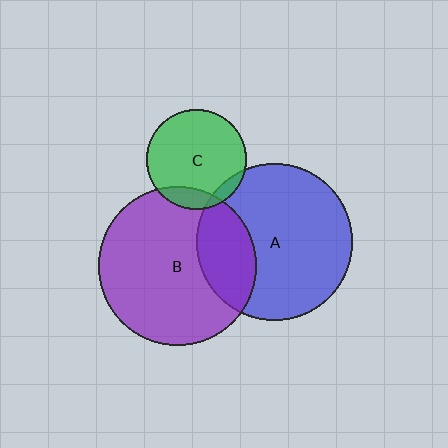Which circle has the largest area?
Circle B (purple).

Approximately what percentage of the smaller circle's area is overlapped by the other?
Approximately 10%.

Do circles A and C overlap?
Yes.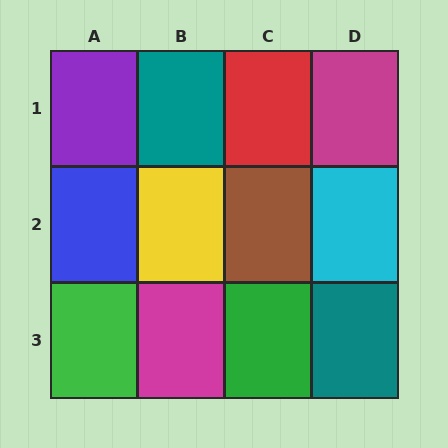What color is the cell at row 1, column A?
Purple.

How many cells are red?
1 cell is red.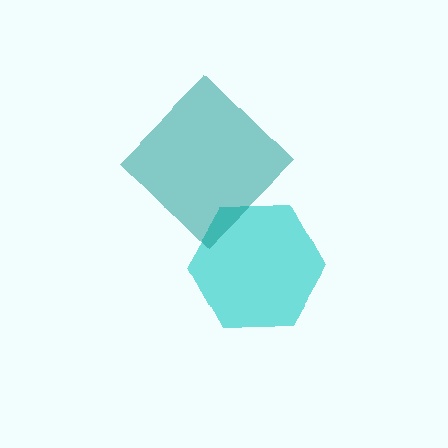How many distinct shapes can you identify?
There are 2 distinct shapes: a cyan hexagon, a teal diamond.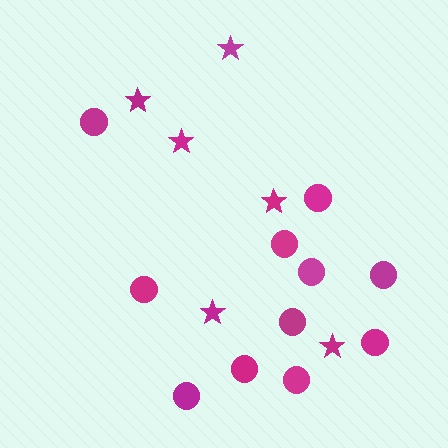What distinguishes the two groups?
There are 2 groups: one group of stars (6) and one group of circles (11).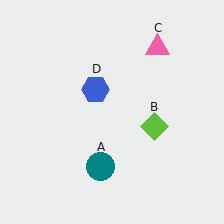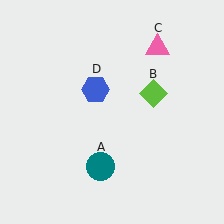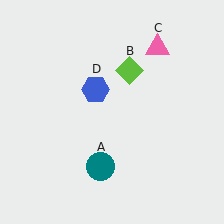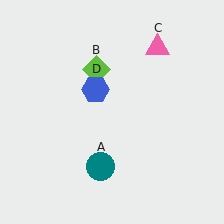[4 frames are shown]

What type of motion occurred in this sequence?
The lime diamond (object B) rotated counterclockwise around the center of the scene.